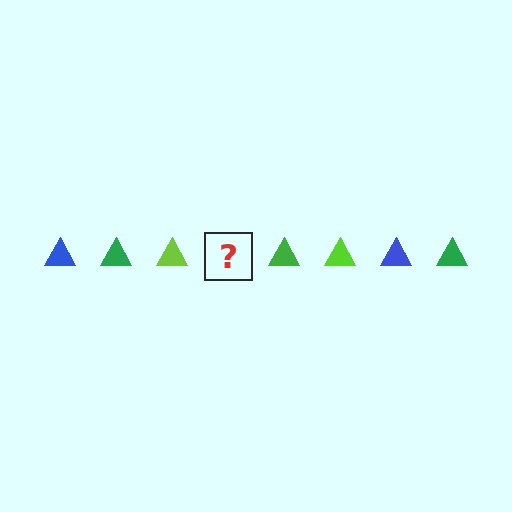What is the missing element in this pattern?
The missing element is a blue triangle.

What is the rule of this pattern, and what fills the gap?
The rule is that the pattern cycles through blue, green, lime triangles. The gap should be filled with a blue triangle.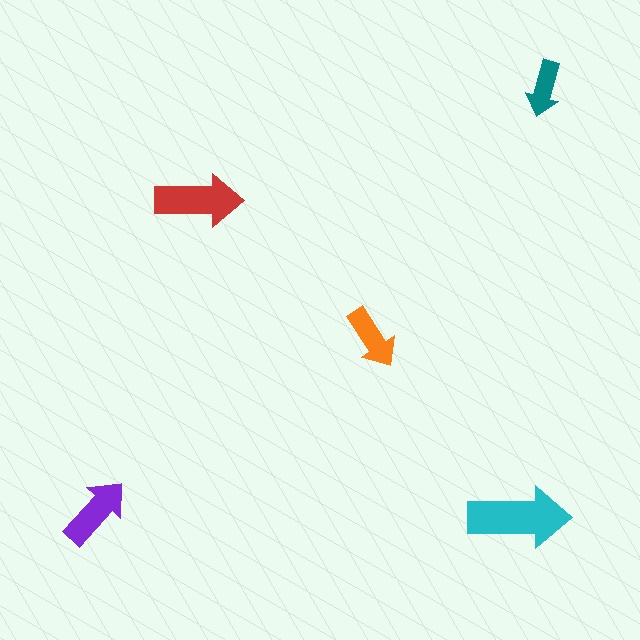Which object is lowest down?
The cyan arrow is bottommost.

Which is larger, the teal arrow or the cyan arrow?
The cyan one.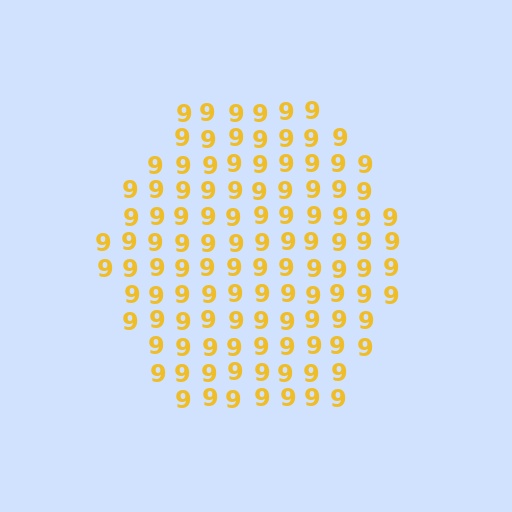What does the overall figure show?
The overall figure shows a hexagon.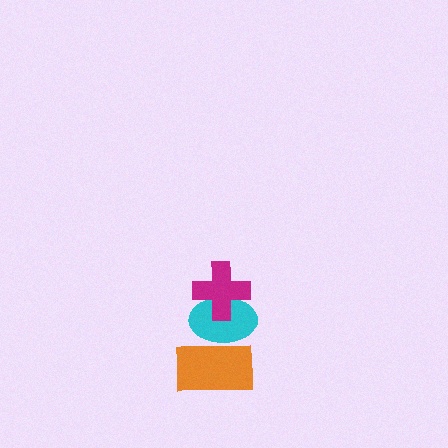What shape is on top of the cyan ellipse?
The magenta cross is on top of the cyan ellipse.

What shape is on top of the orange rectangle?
The cyan ellipse is on top of the orange rectangle.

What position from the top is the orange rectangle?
The orange rectangle is 3rd from the top.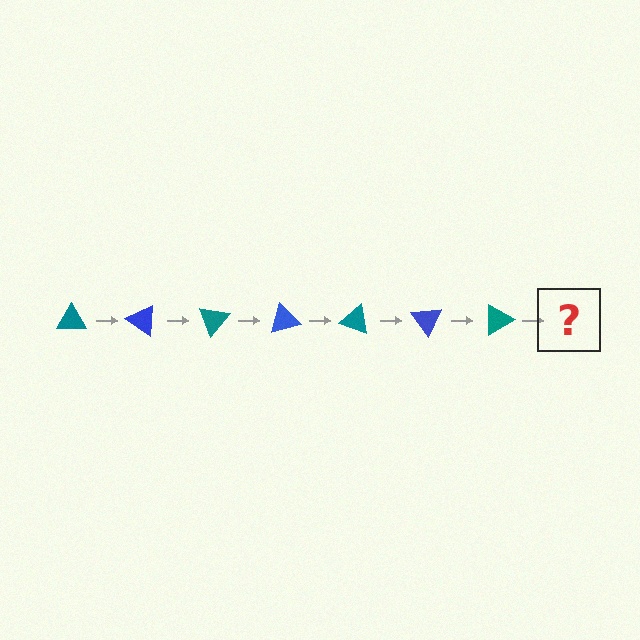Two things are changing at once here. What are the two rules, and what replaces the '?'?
The two rules are that it rotates 35 degrees each step and the color cycles through teal and blue. The '?' should be a blue triangle, rotated 245 degrees from the start.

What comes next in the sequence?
The next element should be a blue triangle, rotated 245 degrees from the start.